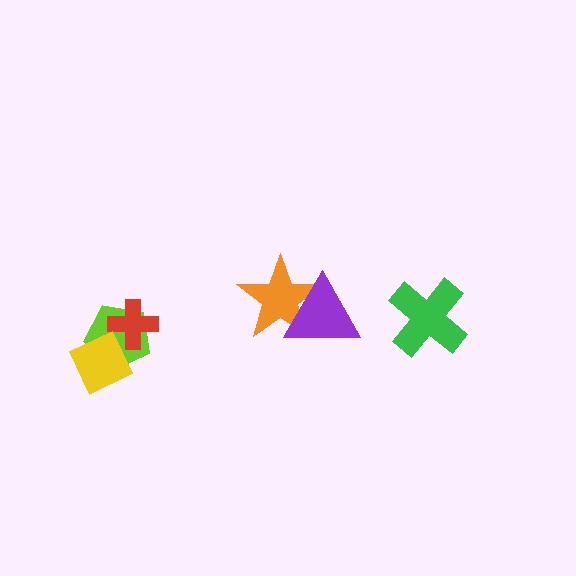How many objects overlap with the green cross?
0 objects overlap with the green cross.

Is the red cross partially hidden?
Yes, it is partially covered by another shape.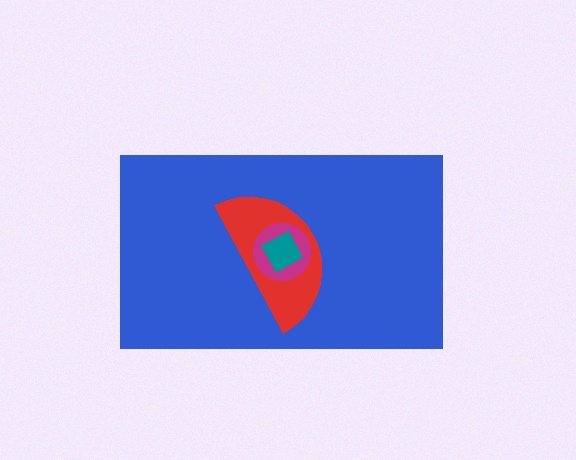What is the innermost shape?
The teal diamond.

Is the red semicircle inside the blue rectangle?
Yes.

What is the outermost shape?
The blue rectangle.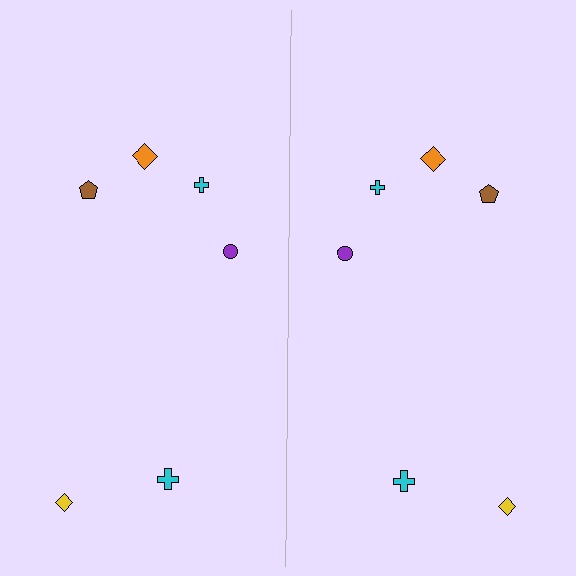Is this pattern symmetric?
Yes, this pattern has bilateral (reflection) symmetry.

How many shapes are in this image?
There are 12 shapes in this image.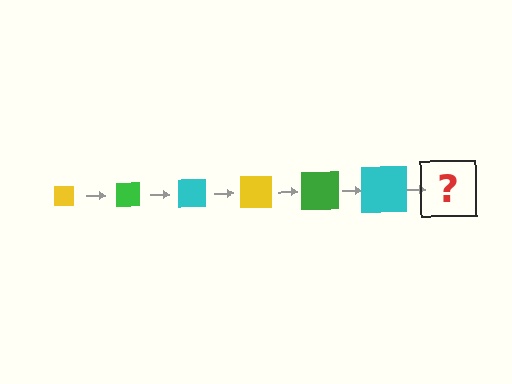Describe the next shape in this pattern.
It should be a yellow square, larger than the previous one.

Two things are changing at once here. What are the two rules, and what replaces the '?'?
The two rules are that the square grows larger each step and the color cycles through yellow, green, and cyan. The '?' should be a yellow square, larger than the previous one.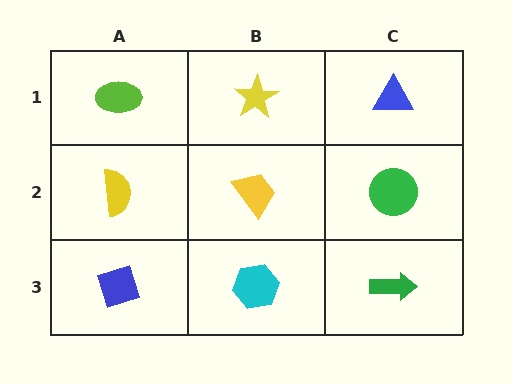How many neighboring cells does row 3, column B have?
3.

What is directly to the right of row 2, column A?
A yellow trapezoid.